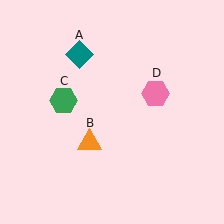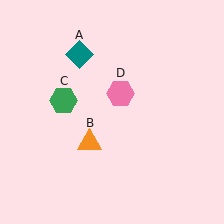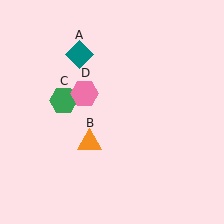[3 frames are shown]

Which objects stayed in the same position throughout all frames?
Teal diamond (object A) and orange triangle (object B) and green hexagon (object C) remained stationary.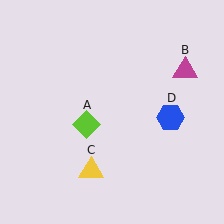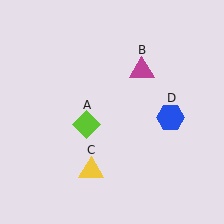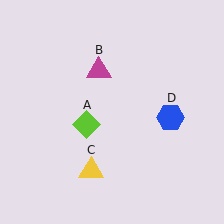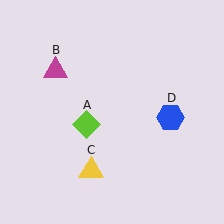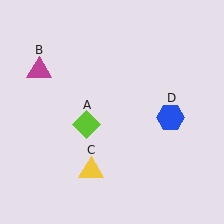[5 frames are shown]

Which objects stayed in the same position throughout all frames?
Lime diamond (object A) and yellow triangle (object C) and blue hexagon (object D) remained stationary.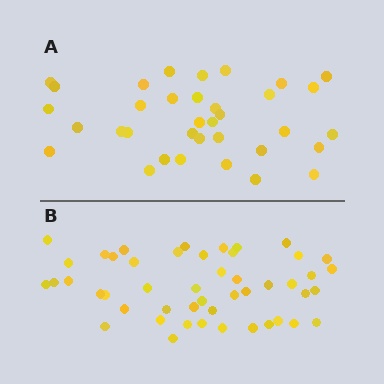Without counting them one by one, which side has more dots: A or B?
Region B (the bottom region) has more dots.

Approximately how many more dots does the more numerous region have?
Region B has approximately 15 more dots than region A.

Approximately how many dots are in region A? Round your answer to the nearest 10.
About 40 dots. (The exact count is 35, which rounds to 40.)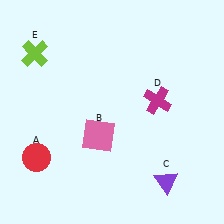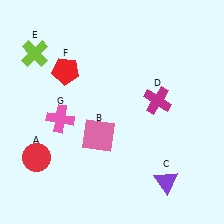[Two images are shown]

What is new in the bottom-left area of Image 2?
A pink cross (G) was added in the bottom-left area of Image 2.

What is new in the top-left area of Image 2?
A red pentagon (F) was added in the top-left area of Image 2.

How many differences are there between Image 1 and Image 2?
There are 2 differences between the two images.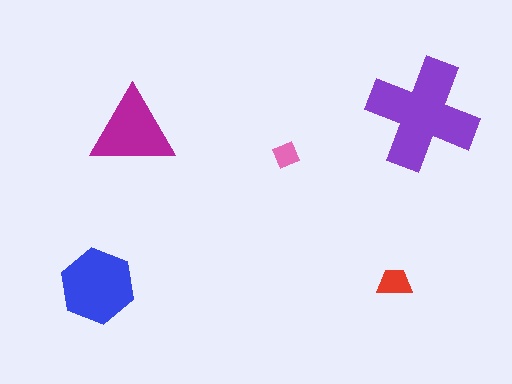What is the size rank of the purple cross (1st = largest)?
1st.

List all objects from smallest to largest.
The pink diamond, the red trapezoid, the magenta triangle, the blue hexagon, the purple cross.